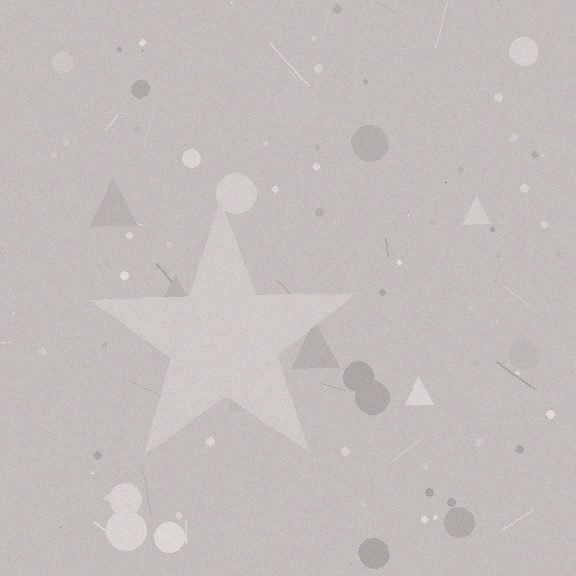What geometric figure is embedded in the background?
A star is embedded in the background.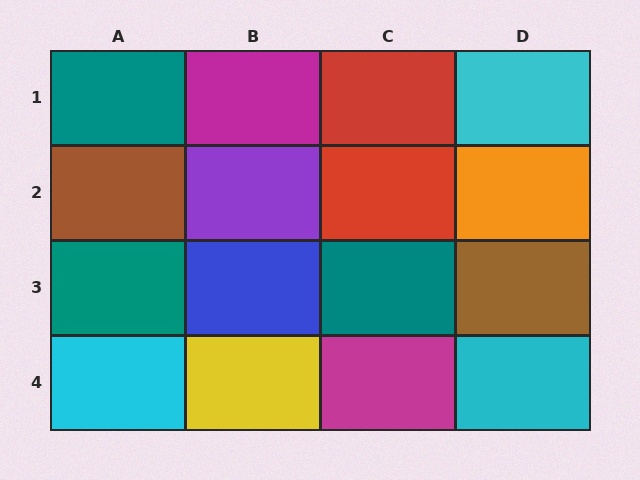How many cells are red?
2 cells are red.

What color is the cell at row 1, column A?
Teal.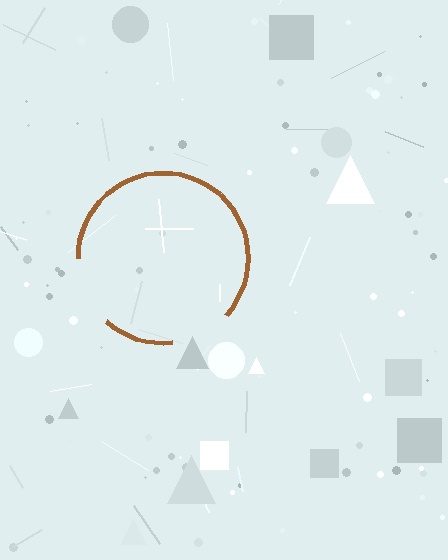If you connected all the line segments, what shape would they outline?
They would outline a circle.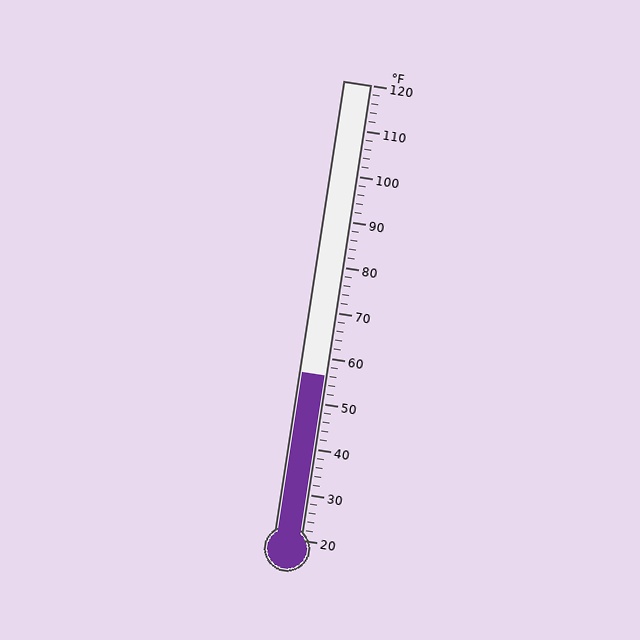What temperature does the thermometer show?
The thermometer shows approximately 56°F.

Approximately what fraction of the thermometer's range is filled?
The thermometer is filled to approximately 35% of its range.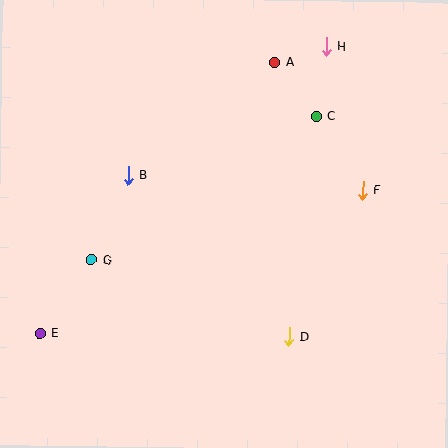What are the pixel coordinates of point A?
Point A is at (275, 62).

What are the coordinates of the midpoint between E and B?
The midpoint between E and B is at (84, 254).